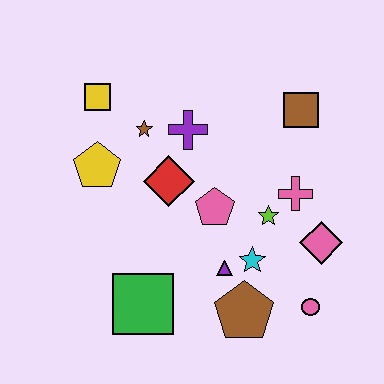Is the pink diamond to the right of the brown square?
Yes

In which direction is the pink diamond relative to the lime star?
The pink diamond is to the right of the lime star.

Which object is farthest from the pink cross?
The yellow square is farthest from the pink cross.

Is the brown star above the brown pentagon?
Yes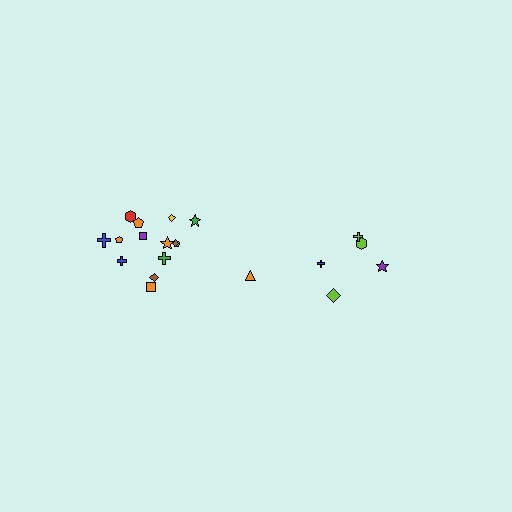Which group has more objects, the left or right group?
The left group.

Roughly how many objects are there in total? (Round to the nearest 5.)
Roughly 20 objects in total.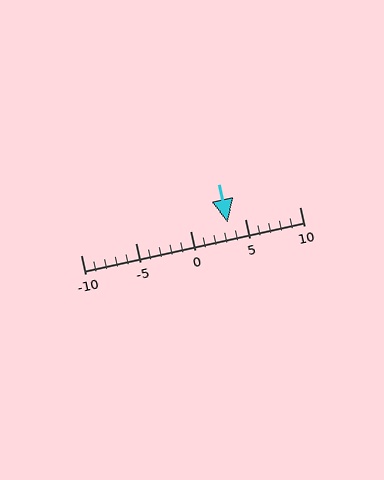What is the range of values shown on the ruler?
The ruler shows values from -10 to 10.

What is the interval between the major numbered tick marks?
The major tick marks are spaced 5 units apart.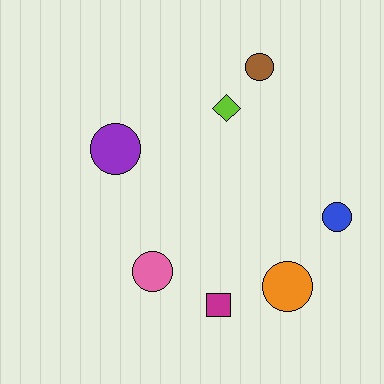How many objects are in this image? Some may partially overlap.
There are 7 objects.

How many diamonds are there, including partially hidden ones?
There is 1 diamond.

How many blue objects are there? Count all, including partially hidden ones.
There is 1 blue object.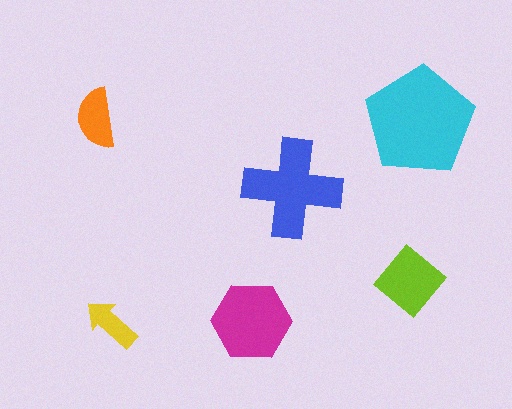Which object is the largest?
The cyan pentagon.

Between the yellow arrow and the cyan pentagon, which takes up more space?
The cyan pentagon.